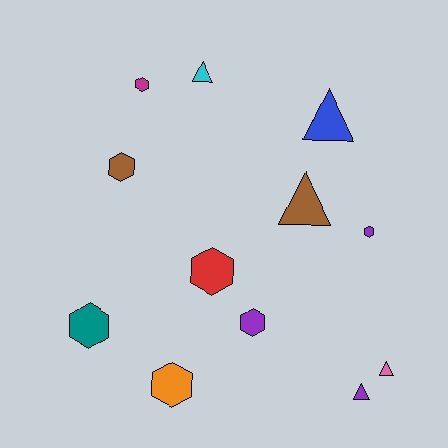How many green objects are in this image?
There are no green objects.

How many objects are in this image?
There are 12 objects.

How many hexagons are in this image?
There are 7 hexagons.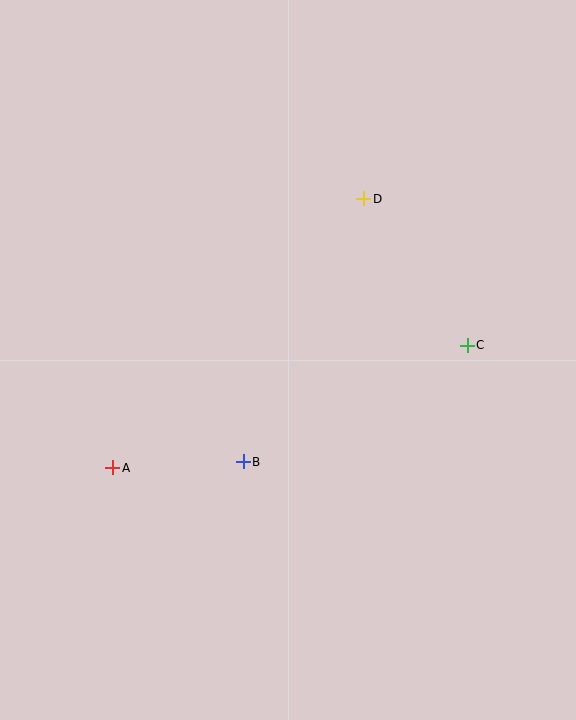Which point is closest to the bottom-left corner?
Point A is closest to the bottom-left corner.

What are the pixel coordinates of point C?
Point C is at (467, 345).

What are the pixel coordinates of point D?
Point D is at (364, 199).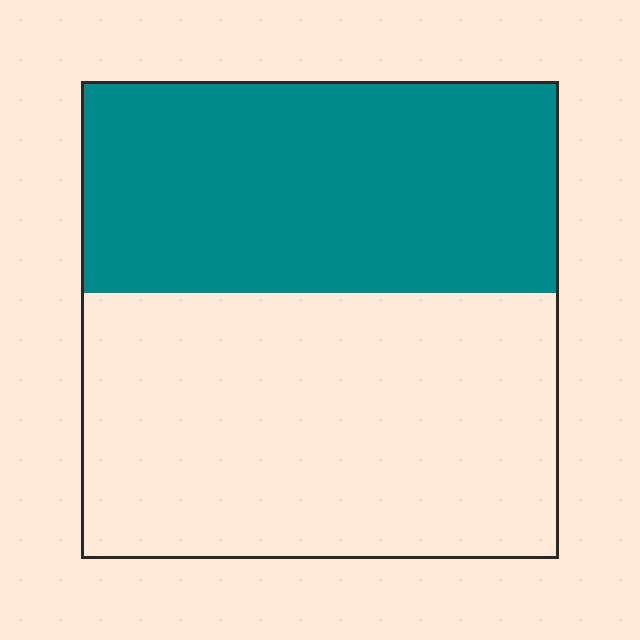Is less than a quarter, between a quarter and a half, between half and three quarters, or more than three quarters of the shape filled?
Between a quarter and a half.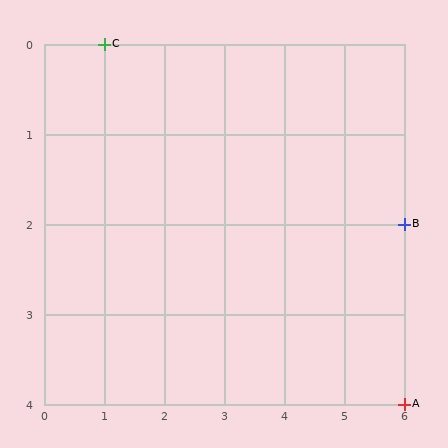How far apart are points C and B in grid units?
Points C and B are 5 columns and 2 rows apart (about 5.4 grid units diagonally).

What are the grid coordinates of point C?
Point C is at grid coordinates (1, 0).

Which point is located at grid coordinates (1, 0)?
Point C is at (1, 0).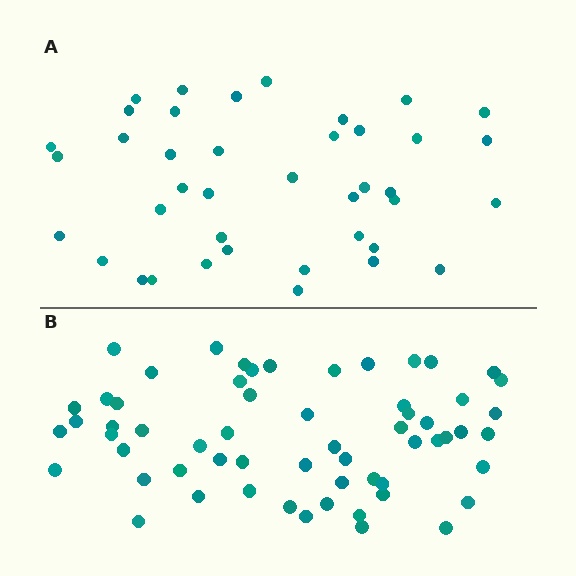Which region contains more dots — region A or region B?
Region B (the bottom region) has more dots.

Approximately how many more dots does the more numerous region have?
Region B has approximately 20 more dots than region A.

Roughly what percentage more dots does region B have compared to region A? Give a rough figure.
About 50% more.